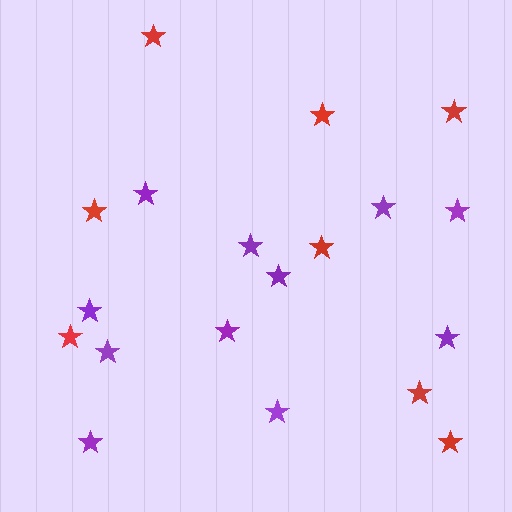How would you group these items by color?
There are 2 groups: one group of purple stars (11) and one group of red stars (8).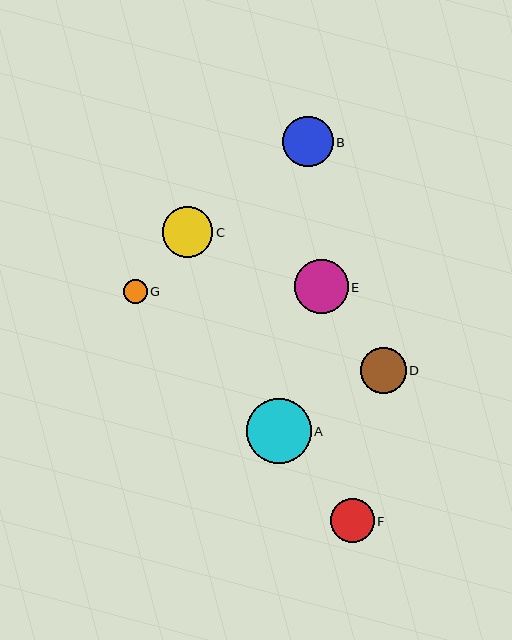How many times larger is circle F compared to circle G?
Circle F is approximately 1.8 times the size of circle G.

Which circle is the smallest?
Circle G is the smallest with a size of approximately 24 pixels.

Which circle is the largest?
Circle A is the largest with a size of approximately 65 pixels.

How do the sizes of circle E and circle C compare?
Circle E and circle C are approximately the same size.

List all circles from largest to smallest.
From largest to smallest: A, E, B, C, D, F, G.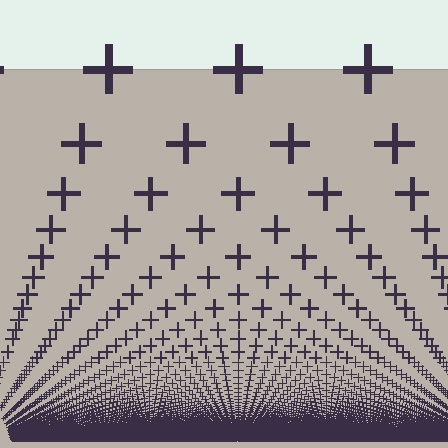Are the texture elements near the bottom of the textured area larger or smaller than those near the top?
Smaller. The gradient is inverted — elements near the bottom are smaller and denser.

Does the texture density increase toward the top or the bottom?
Density increases toward the bottom.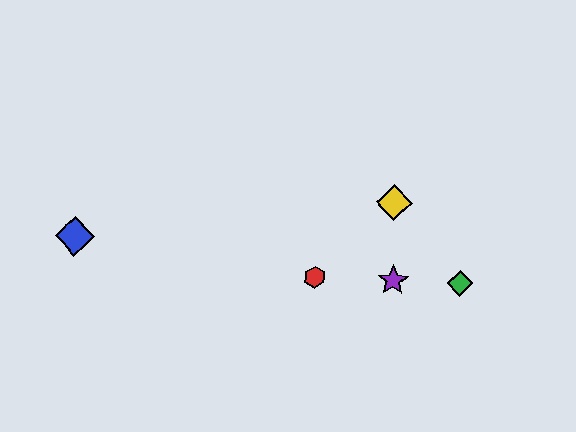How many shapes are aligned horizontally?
3 shapes (the red hexagon, the green diamond, the purple star) are aligned horizontally.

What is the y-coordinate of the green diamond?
The green diamond is at y≈283.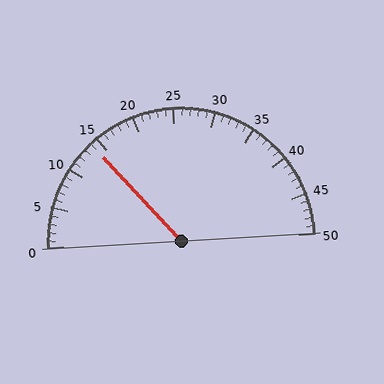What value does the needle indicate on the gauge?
The needle indicates approximately 14.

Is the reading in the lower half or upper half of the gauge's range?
The reading is in the lower half of the range (0 to 50).